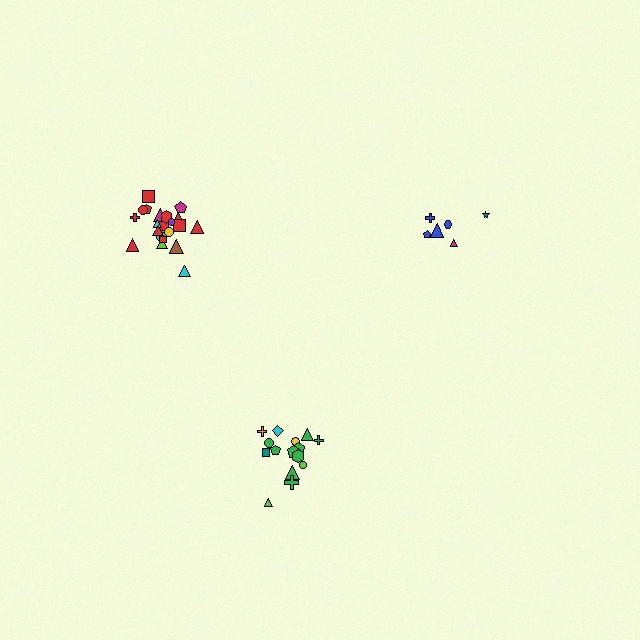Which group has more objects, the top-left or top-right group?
The top-left group.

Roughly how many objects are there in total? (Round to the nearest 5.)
Roughly 45 objects in total.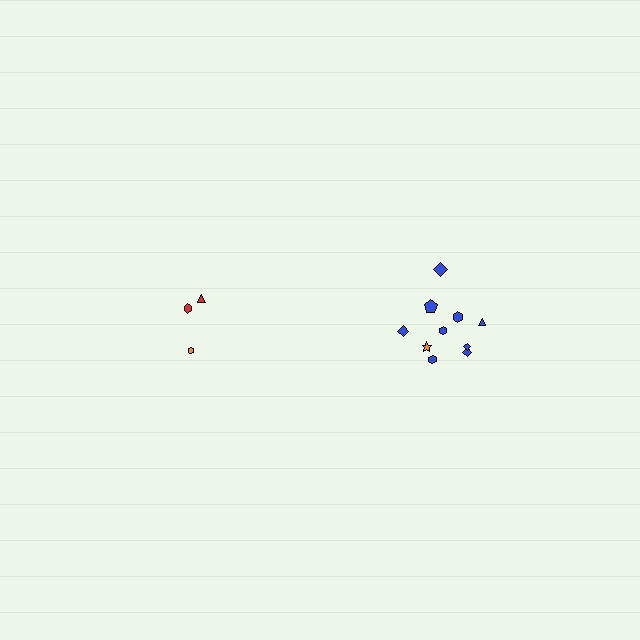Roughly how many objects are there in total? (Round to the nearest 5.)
Roughly 15 objects in total.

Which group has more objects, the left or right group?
The right group.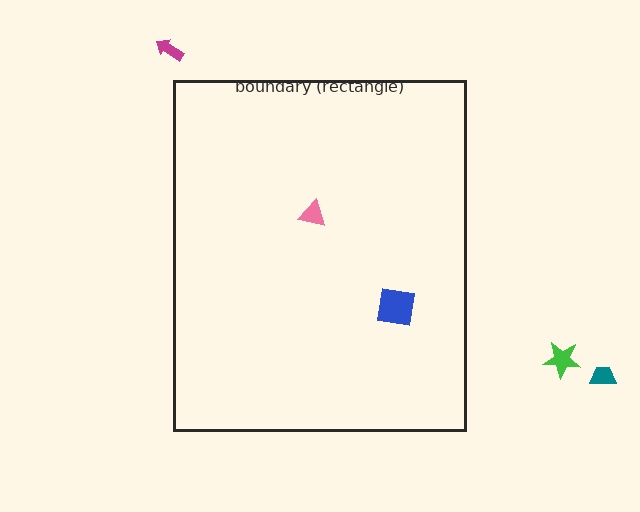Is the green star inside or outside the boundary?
Outside.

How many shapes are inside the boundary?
2 inside, 3 outside.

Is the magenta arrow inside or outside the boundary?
Outside.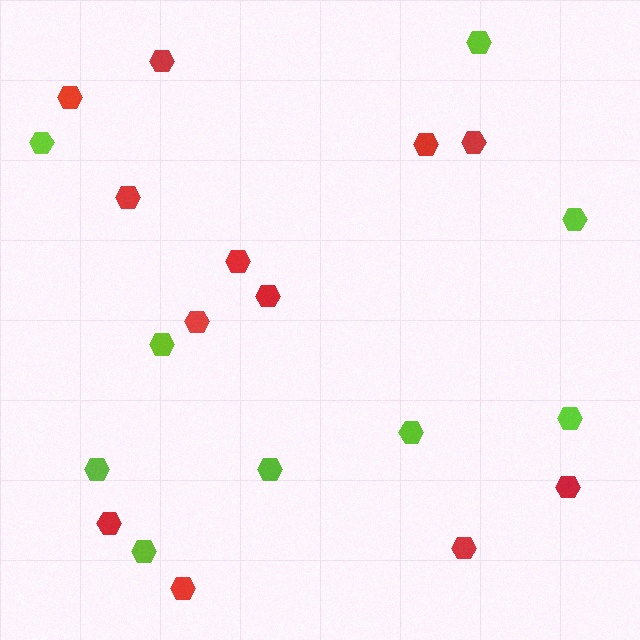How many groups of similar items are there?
There are 2 groups: one group of red hexagons (12) and one group of lime hexagons (9).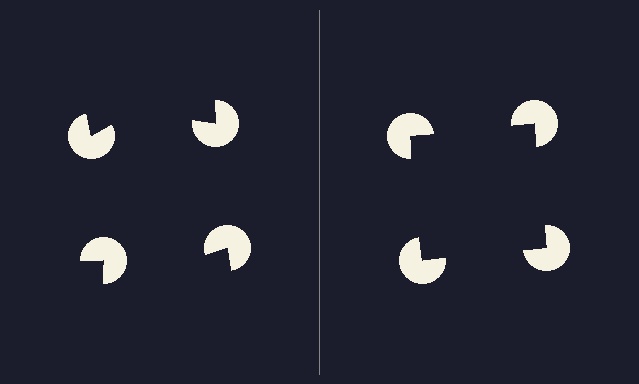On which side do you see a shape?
An illusory square appears on the right side. On the left side the wedge cuts are rotated, so no coherent shape forms.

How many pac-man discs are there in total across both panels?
8 — 4 on each side.